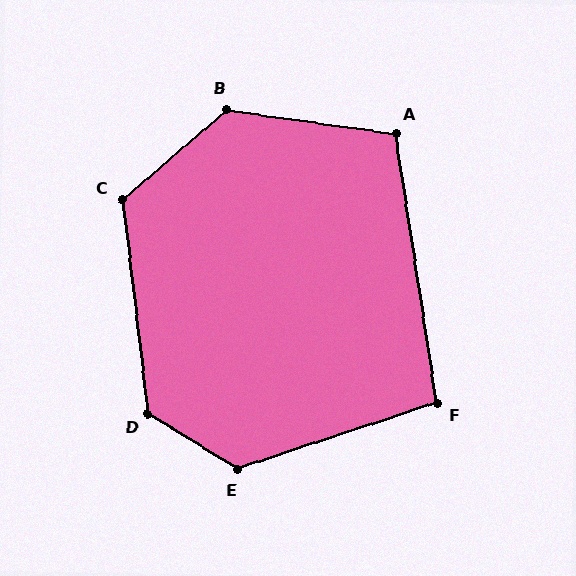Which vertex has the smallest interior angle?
F, at approximately 100 degrees.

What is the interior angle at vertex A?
Approximately 107 degrees (obtuse).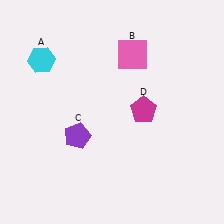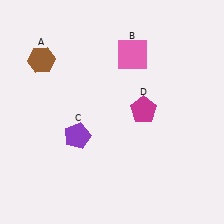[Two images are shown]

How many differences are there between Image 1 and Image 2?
There is 1 difference between the two images.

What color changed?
The hexagon (A) changed from cyan in Image 1 to brown in Image 2.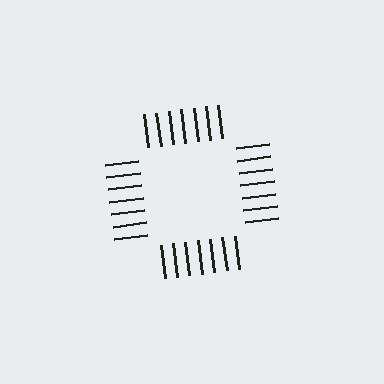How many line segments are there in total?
28 — 7 along each of the 4 edges.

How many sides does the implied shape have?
4 sides — the line-ends trace a square.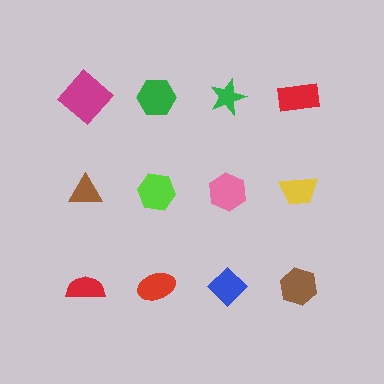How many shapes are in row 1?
4 shapes.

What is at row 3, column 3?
A blue diamond.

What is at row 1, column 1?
A magenta diamond.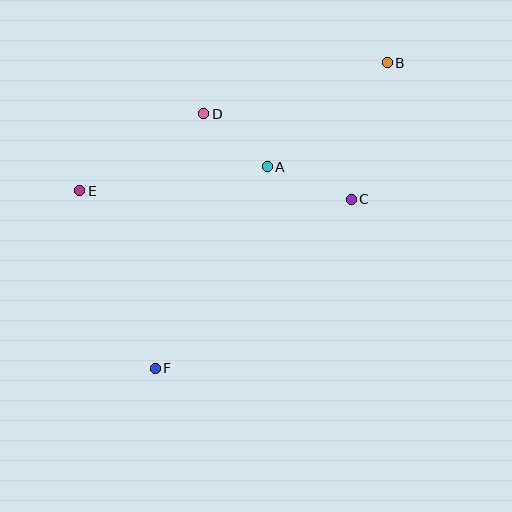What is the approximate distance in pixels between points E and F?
The distance between E and F is approximately 193 pixels.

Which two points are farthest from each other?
Points B and F are farthest from each other.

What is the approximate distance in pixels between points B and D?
The distance between B and D is approximately 191 pixels.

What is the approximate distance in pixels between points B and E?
The distance between B and E is approximately 333 pixels.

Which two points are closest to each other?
Points A and D are closest to each other.